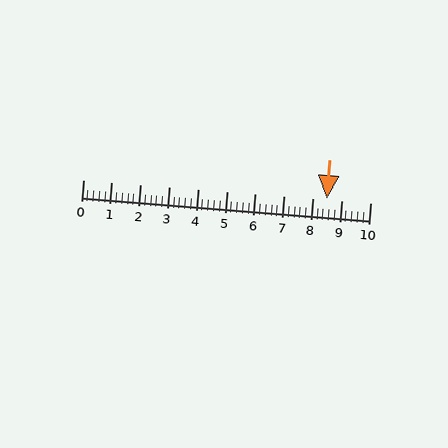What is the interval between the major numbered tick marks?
The major tick marks are spaced 1 units apart.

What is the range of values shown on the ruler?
The ruler shows values from 0 to 10.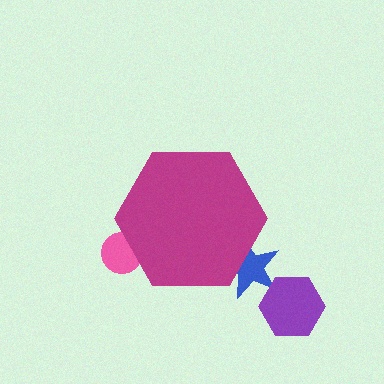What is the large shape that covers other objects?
A magenta hexagon.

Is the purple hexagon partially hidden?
No, the purple hexagon is fully visible.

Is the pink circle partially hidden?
Yes, the pink circle is partially hidden behind the magenta hexagon.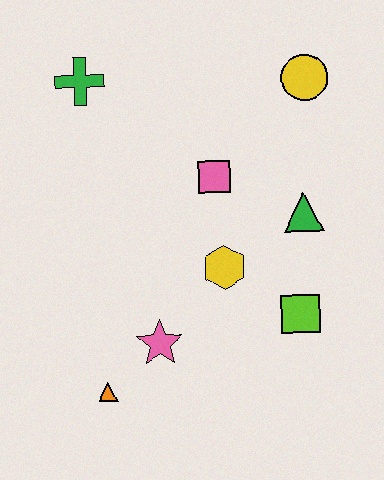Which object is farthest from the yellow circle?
The orange triangle is farthest from the yellow circle.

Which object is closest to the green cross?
The pink square is closest to the green cross.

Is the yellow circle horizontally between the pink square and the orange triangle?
No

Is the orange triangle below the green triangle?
Yes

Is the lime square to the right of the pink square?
Yes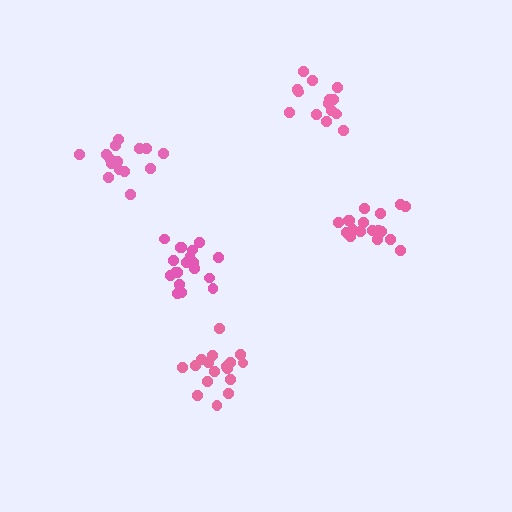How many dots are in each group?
Group 1: 15 dots, Group 2: 17 dots, Group 3: 14 dots, Group 4: 20 dots, Group 5: 19 dots (85 total).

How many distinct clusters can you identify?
There are 5 distinct clusters.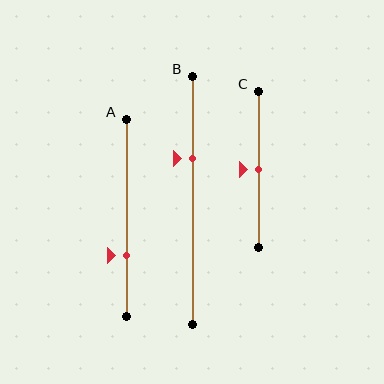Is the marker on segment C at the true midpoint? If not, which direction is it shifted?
Yes, the marker on segment C is at the true midpoint.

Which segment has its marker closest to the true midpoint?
Segment C has its marker closest to the true midpoint.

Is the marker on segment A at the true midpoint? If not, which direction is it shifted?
No, the marker on segment A is shifted downward by about 19% of the segment length.